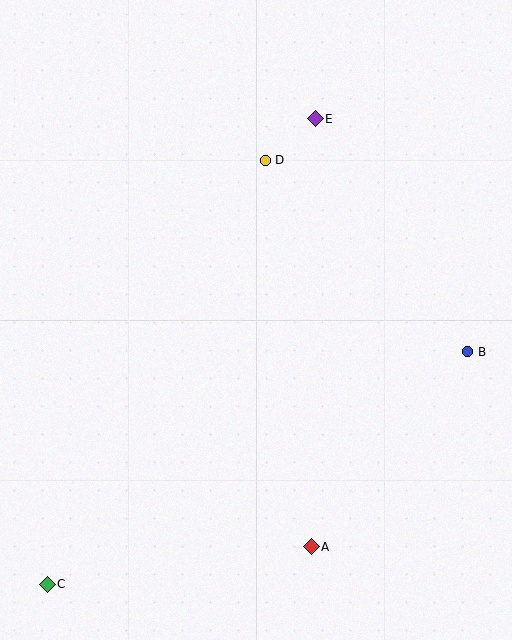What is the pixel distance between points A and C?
The distance between A and C is 267 pixels.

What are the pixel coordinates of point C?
Point C is at (47, 584).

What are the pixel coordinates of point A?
Point A is at (311, 547).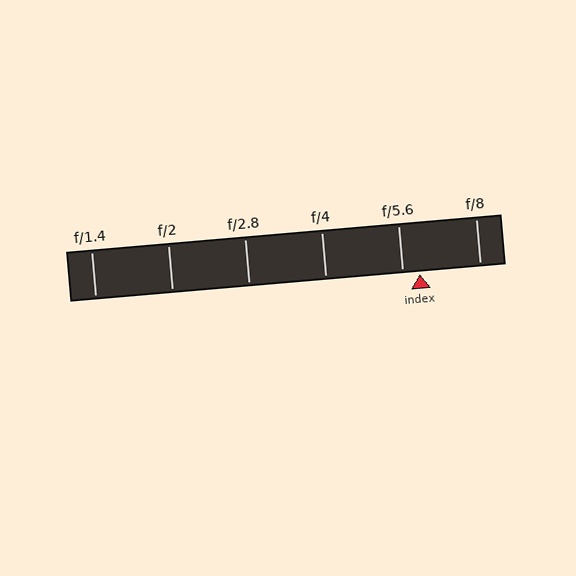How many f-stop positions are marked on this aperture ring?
There are 6 f-stop positions marked.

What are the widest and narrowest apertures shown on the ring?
The widest aperture shown is f/1.4 and the narrowest is f/8.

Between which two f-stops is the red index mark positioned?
The index mark is between f/5.6 and f/8.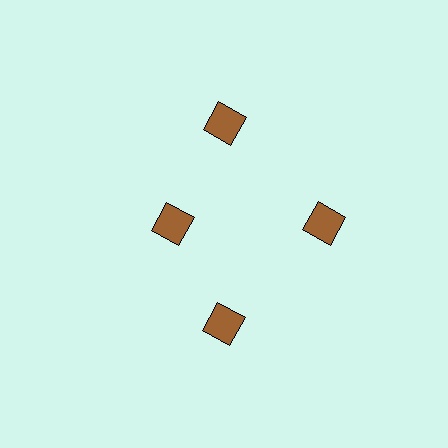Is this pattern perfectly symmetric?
No. The 4 brown diamonds are arranged in a ring, but one element near the 9 o'clock position is pulled inward toward the center, breaking the 4-fold rotational symmetry.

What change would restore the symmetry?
The symmetry would be restored by moving it outward, back onto the ring so that all 4 diamonds sit at equal angles and equal distance from the center.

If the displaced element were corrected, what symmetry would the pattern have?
It would have 4-fold rotational symmetry — the pattern would map onto itself every 90 degrees.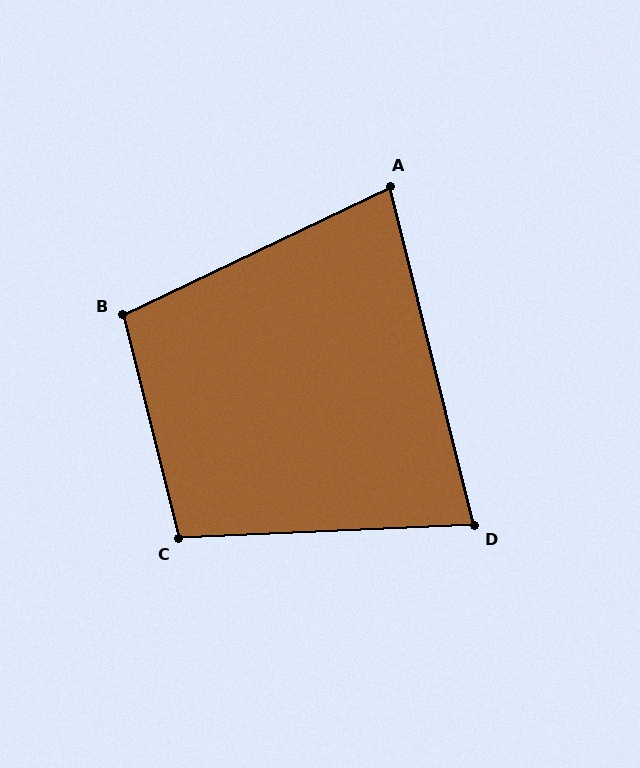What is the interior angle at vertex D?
Approximately 79 degrees (acute).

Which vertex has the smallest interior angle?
A, at approximately 79 degrees.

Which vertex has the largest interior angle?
C, at approximately 101 degrees.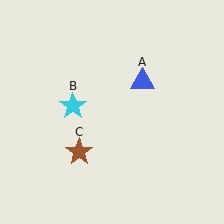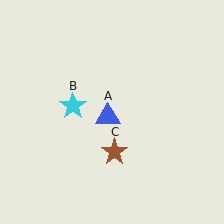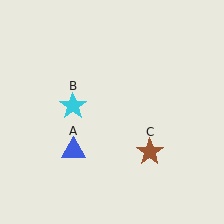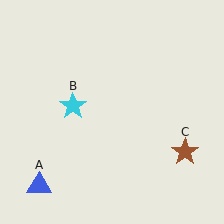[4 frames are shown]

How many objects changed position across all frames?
2 objects changed position: blue triangle (object A), brown star (object C).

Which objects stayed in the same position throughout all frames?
Cyan star (object B) remained stationary.